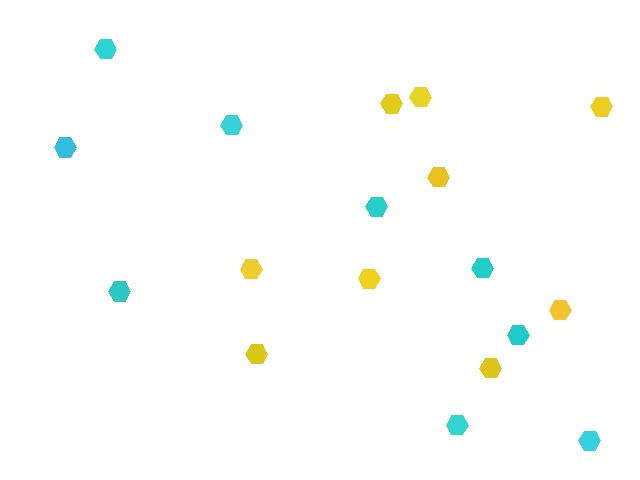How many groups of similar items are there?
There are 2 groups: one group of yellow hexagons (9) and one group of cyan hexagons (9).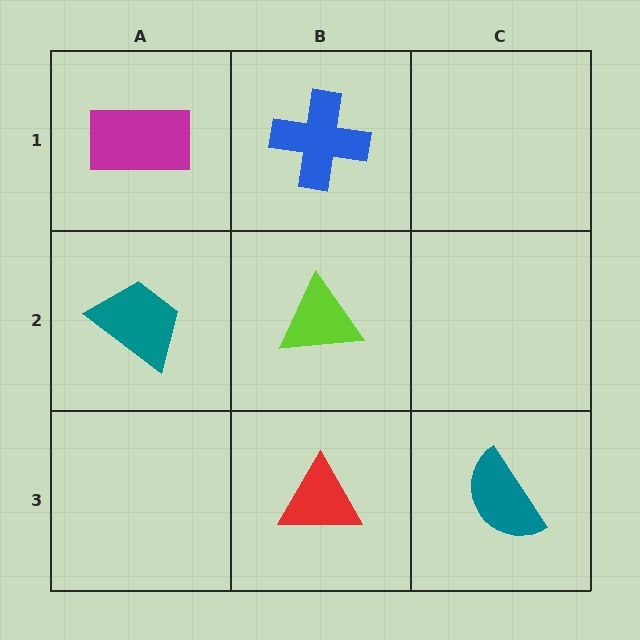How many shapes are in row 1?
2 shapes.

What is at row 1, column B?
A blue cross.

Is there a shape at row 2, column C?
No, that cell is empty.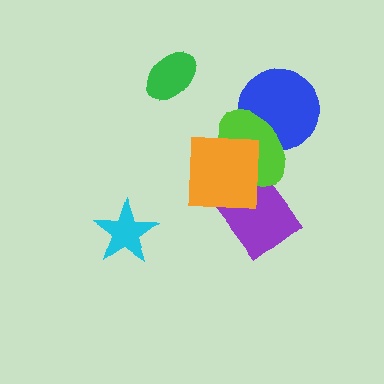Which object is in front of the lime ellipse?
The orange square is in front of the lime ellipse.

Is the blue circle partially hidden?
Yes, it is partially covered by another shape.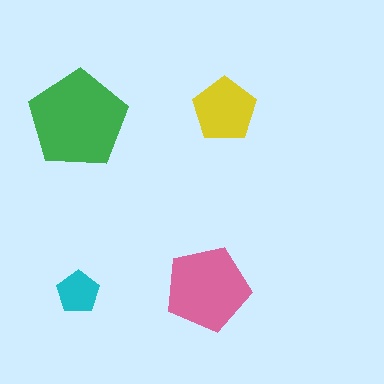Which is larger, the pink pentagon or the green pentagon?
The green one.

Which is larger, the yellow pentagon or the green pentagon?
The green one.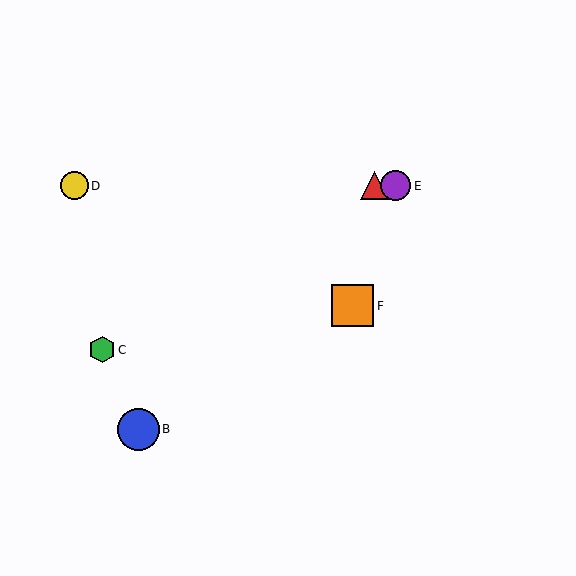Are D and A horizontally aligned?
Yes, both are at y≈186.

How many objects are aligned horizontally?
3 objects (A, D, E) are aligned horizontally.